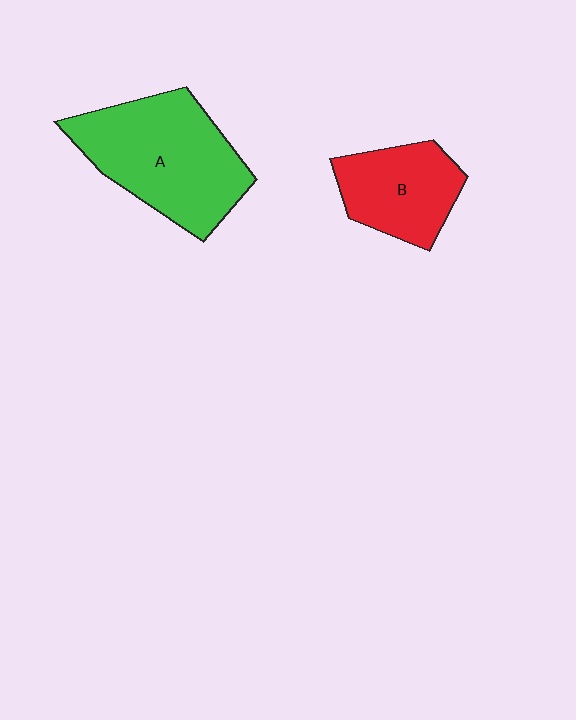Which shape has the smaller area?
Shape B (red).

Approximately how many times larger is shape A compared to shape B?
Approximately 1.7 times.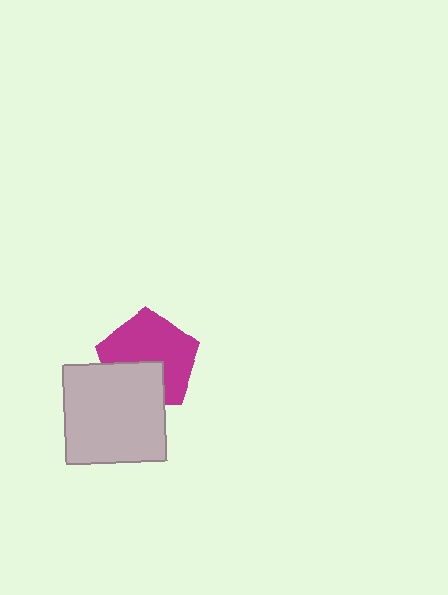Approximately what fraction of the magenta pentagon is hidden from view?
Roughly 35% of the magenta pentagon is hidden behind the light gray square.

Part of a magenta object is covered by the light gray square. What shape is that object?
It is a pentagon.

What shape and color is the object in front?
The object in front is a light gray square.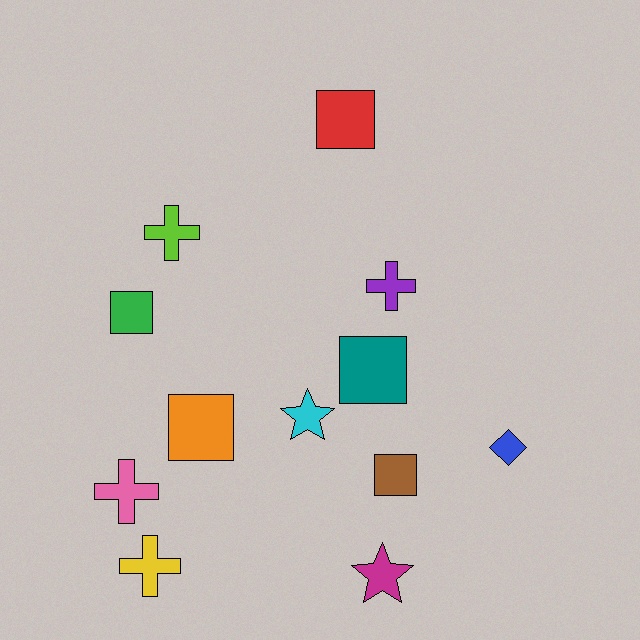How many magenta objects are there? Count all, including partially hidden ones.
There is 1 magenta object.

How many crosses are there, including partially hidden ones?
There are 4 crosses.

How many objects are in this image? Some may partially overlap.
There are 12 objects.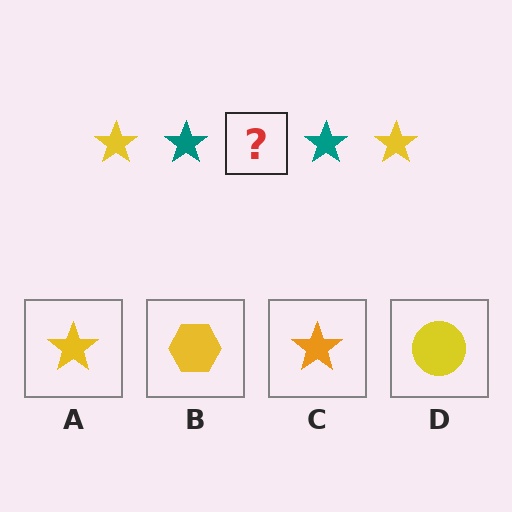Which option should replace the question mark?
Option A.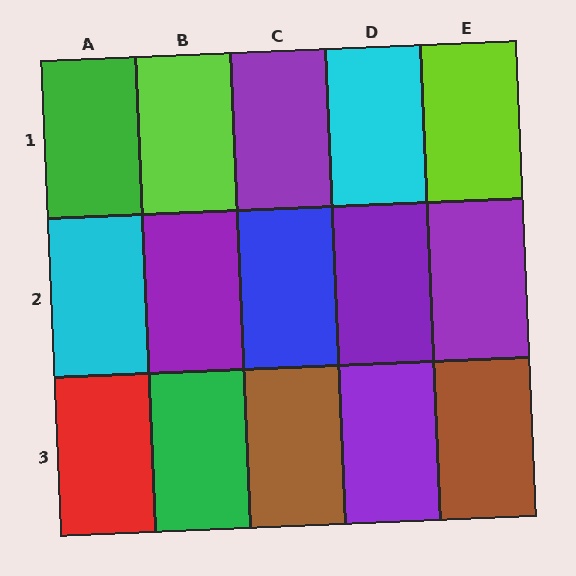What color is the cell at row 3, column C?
Brown.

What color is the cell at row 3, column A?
Red.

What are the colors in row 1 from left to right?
Green, lime, purple, cyan, lime.